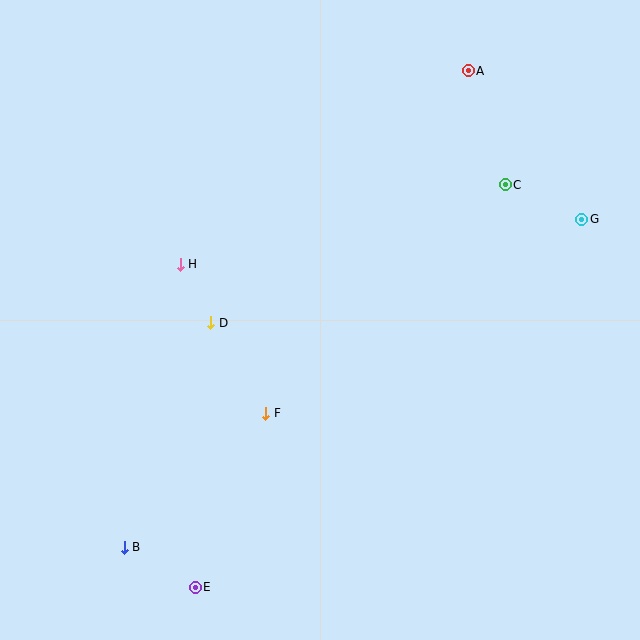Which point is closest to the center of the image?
Point F at (266, 413) is closest to the center.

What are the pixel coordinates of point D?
Point D is at (211, 323).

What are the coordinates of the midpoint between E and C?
The midpoint between E and C is at (350, 386).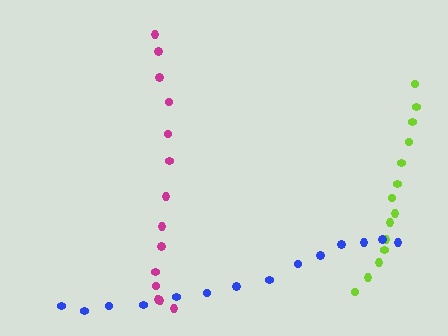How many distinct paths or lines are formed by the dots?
There are 3 distinct paths.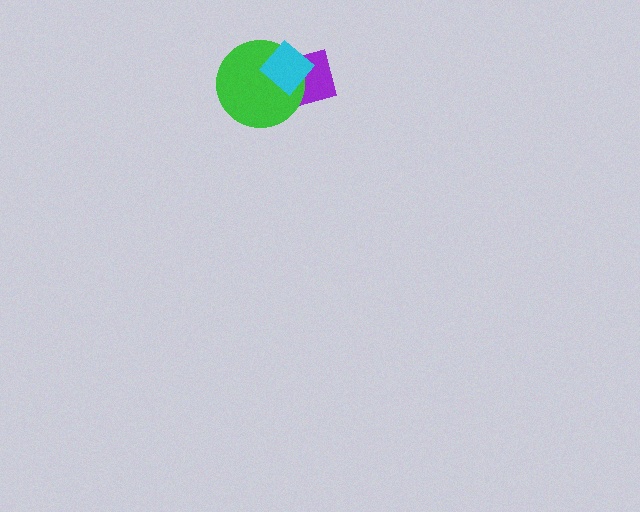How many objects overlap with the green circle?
2 objects overlap with the green circle.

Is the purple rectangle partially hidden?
Yes, it is partially covered by another shape.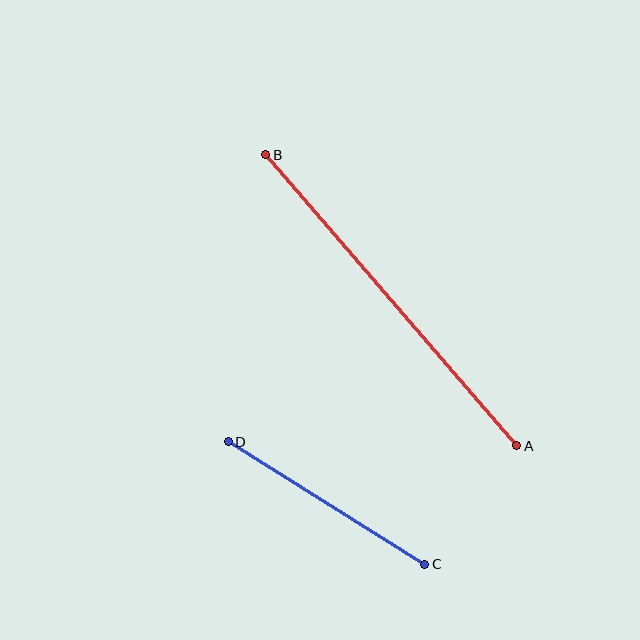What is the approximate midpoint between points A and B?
The midpoint is at approximately (391, 300) pixels.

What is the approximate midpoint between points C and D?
The midpoint is at approximately (326, 503) pixels.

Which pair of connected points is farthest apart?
Points A and B are farthest apart.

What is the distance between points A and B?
The distance is approximately 384 pixels.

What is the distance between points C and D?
The distance is approximately 232 pixels.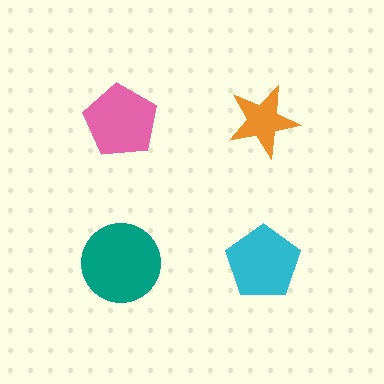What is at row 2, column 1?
A teal circle.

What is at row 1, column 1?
A pink pentagon.